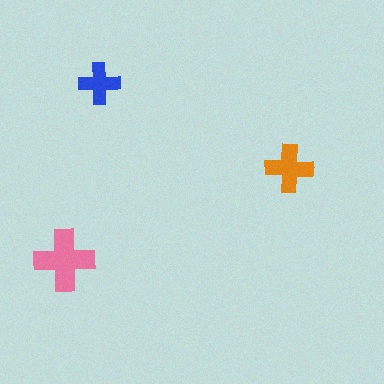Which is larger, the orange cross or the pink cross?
The pink one.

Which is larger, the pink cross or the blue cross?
The pink one.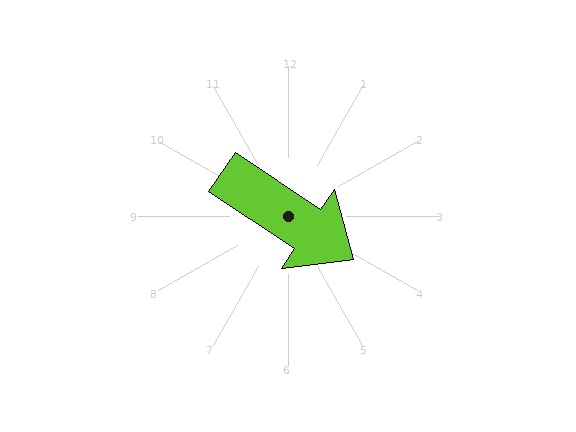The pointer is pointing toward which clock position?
Roughly 4 o'clock.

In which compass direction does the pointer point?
Southeast.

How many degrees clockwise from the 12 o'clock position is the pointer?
Approximately 124 degrees.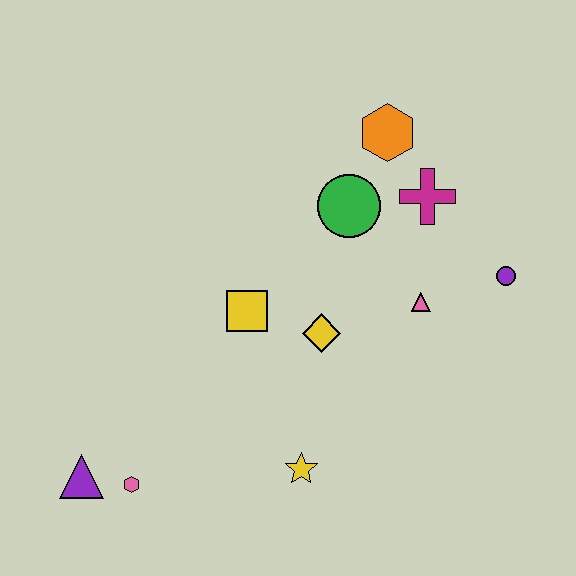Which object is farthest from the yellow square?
The purple circle is farthest from the yellow square.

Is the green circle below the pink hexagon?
No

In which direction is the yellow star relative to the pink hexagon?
The yellow star is to the right of the pink hexagon.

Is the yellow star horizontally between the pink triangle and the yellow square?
Yes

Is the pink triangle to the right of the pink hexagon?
Yes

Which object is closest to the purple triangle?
The pink hexagon is closest to the purple triangle.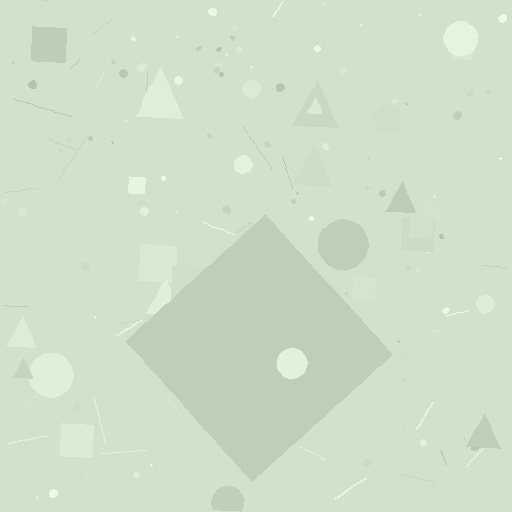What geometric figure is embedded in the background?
A diamond is embedded in the background.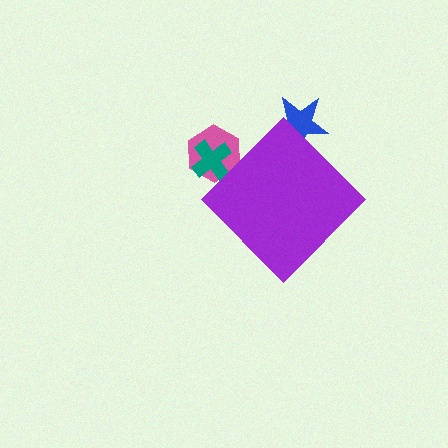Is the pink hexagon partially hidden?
Yes, the pink hexagon is partially hidden behind the purple diamond.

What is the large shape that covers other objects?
A purple diamond.